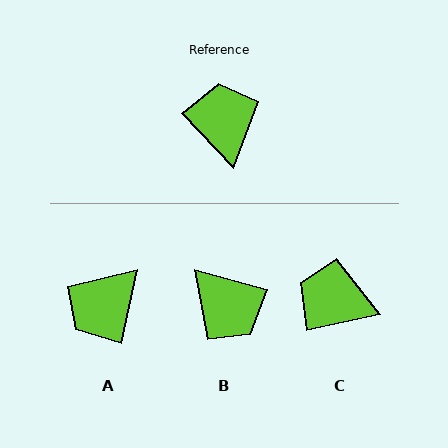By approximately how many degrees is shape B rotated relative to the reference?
Approximately 149 degrees clockwise.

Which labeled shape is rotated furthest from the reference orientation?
B, about 149 degrees away.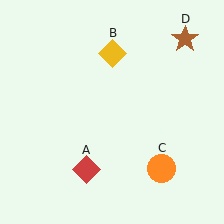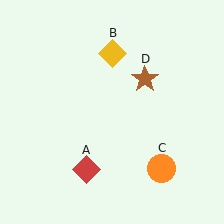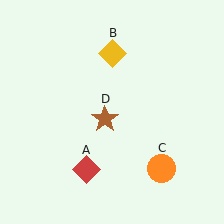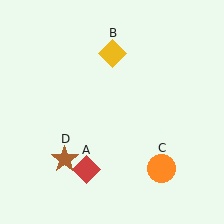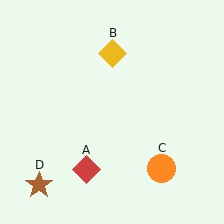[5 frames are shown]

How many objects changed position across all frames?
1 object changed position: brown star (object D).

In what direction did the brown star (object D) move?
The brown star (object D) moved down and to the left.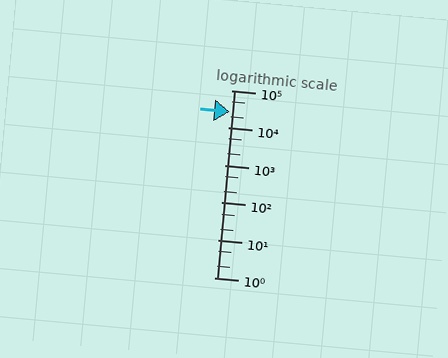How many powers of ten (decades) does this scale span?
The scale spans 5 decades, from 1 to 100000.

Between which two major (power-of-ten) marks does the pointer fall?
The pointer is between 10000 and 100000.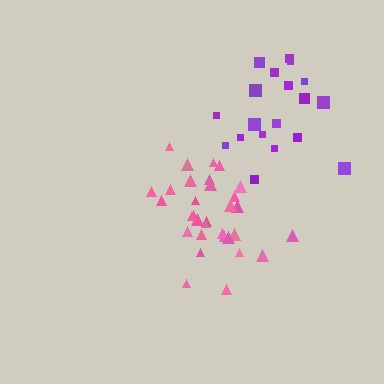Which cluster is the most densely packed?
Pink.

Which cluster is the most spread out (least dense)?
Purple.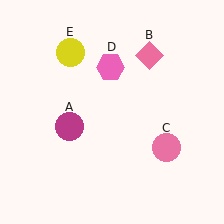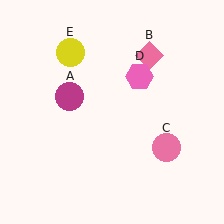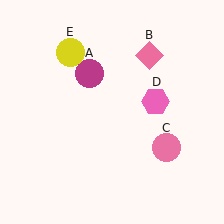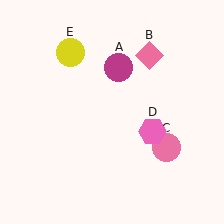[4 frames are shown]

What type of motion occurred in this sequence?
The magenta circle (object A), pink hexagon (object D) rotated clockwise around the center of the scene.